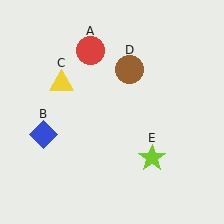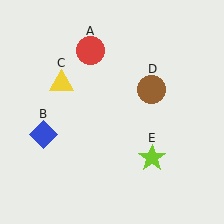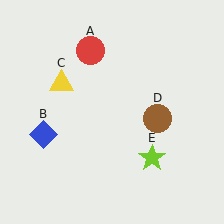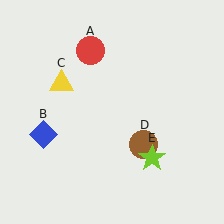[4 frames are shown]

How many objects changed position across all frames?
1 object changed position: brown circle (object D).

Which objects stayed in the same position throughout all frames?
Red circle (object A) and blue diamond (object B) and yellow triangle (object C) and lime star (object E) remained stationary.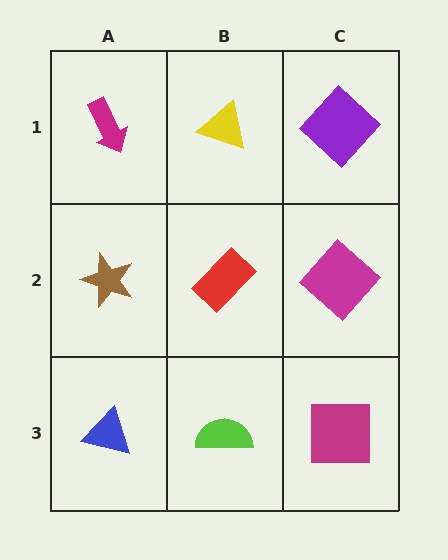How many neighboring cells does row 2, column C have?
3.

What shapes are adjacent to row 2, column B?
A yellow triangle (row 1, column B), a lime semicircle (row 3, column B), a brown star (row 2, column A), a magenta diamond (row 2, column C).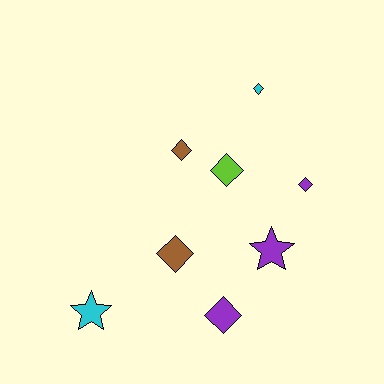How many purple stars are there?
There is 1 purple star.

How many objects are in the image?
There are 8 objects.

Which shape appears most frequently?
Diamond, with 6 objects.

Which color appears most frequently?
Purple, with 3 objects.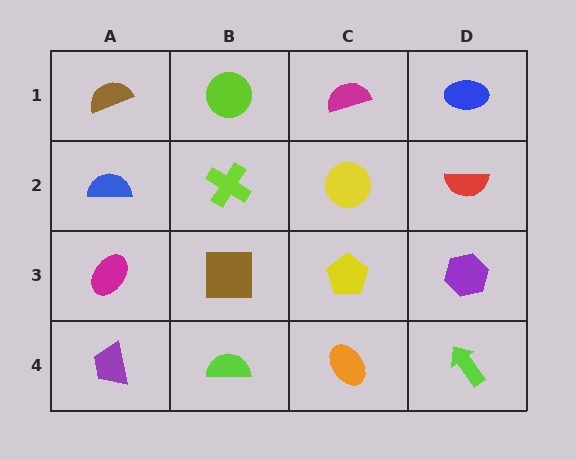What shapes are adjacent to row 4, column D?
A purple hexagon (row 3, column D), an orange ellipse (row 4, column C).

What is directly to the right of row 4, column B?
An orange ellipse.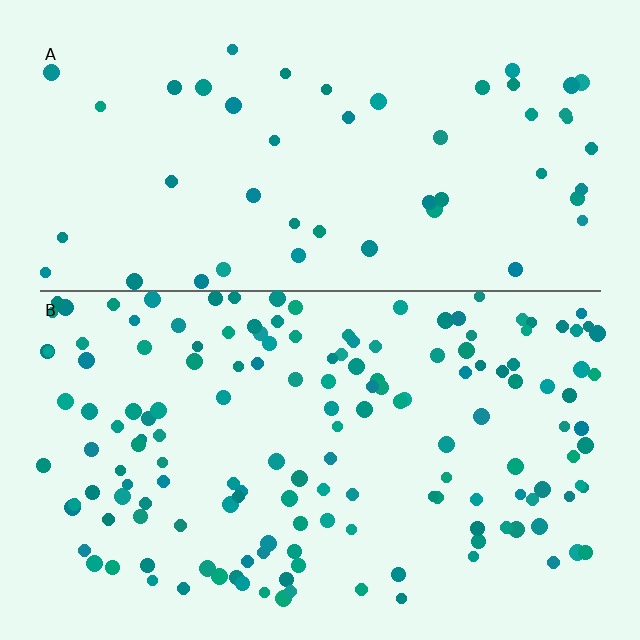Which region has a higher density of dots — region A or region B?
B (the bottom).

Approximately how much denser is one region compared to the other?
Approximately 3.1× — region B over region A.